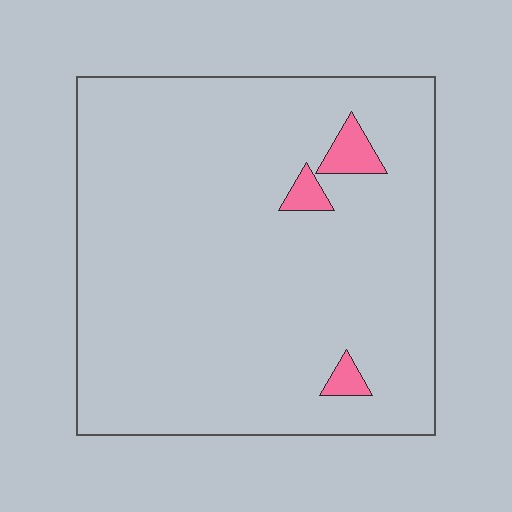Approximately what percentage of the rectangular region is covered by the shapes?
Approximately 5%.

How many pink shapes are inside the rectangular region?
3.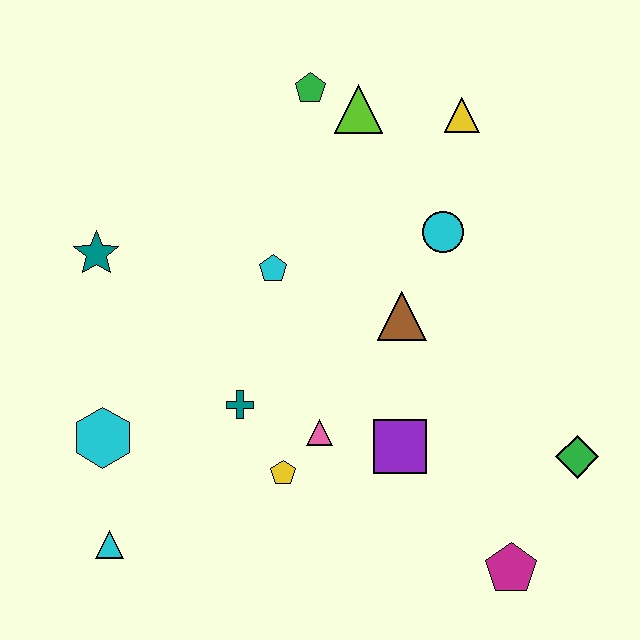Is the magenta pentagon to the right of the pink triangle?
Yes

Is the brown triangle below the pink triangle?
No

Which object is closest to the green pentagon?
The lime triangle is closest to the green pentagon.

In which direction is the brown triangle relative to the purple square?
The brown triangle is above the purple square.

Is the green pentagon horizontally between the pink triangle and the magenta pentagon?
No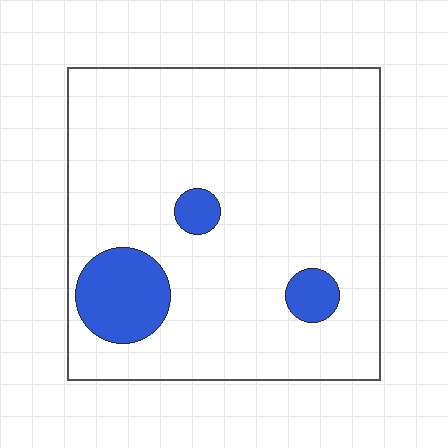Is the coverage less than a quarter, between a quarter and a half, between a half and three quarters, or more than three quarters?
Less than a quarter.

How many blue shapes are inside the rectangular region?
3.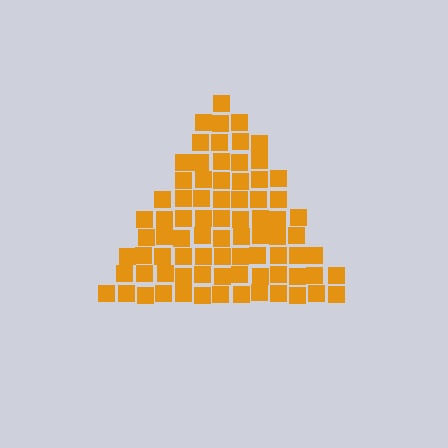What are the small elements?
The small elements are squares.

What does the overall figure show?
The overall figure shows a triangle.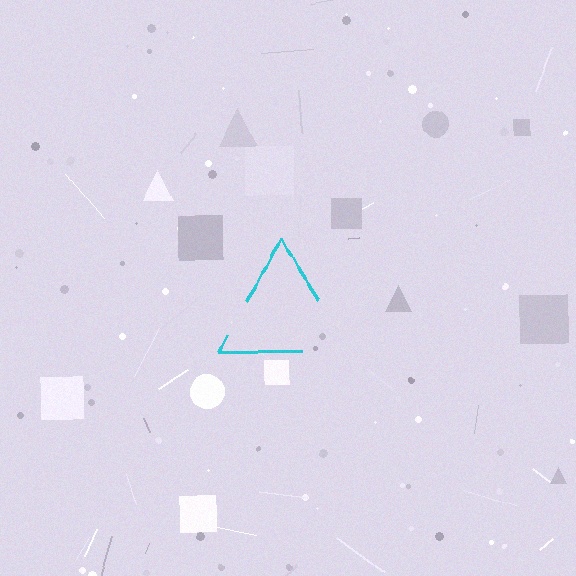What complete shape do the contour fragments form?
The contour fragments form a triangle.